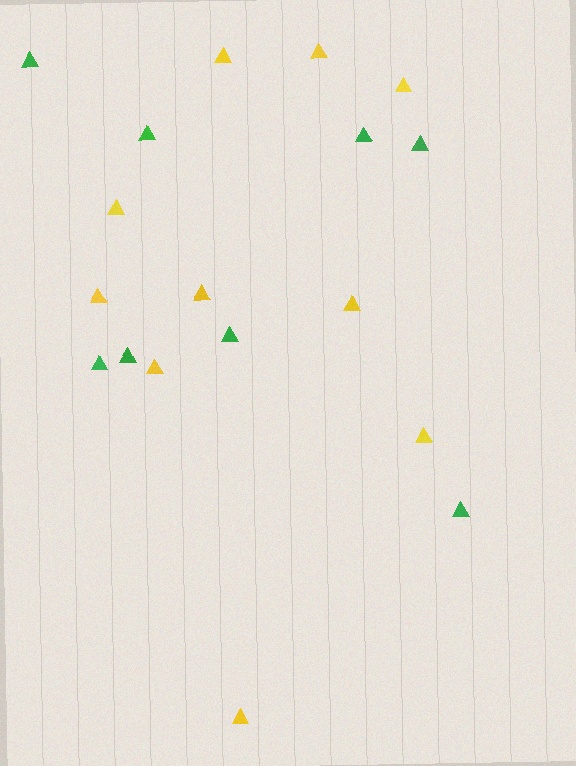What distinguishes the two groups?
There are 2 groups: one group of yellow triangles (10) and one group of green triangles (8).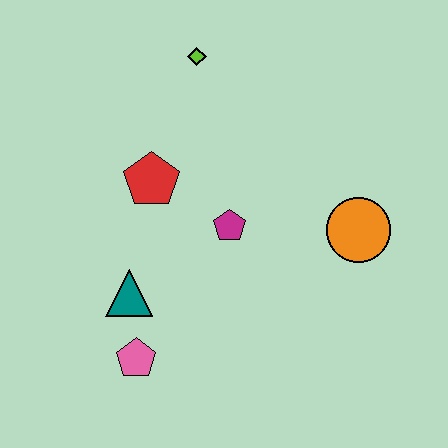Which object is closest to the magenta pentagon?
The red pentagon is closest to the magenta pentagon.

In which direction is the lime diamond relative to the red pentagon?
The lime diamond is above the red pentagon.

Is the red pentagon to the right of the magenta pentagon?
No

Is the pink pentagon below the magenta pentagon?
Yes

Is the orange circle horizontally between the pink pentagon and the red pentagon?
No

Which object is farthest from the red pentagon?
The orange circle is farthest from the red pentagon.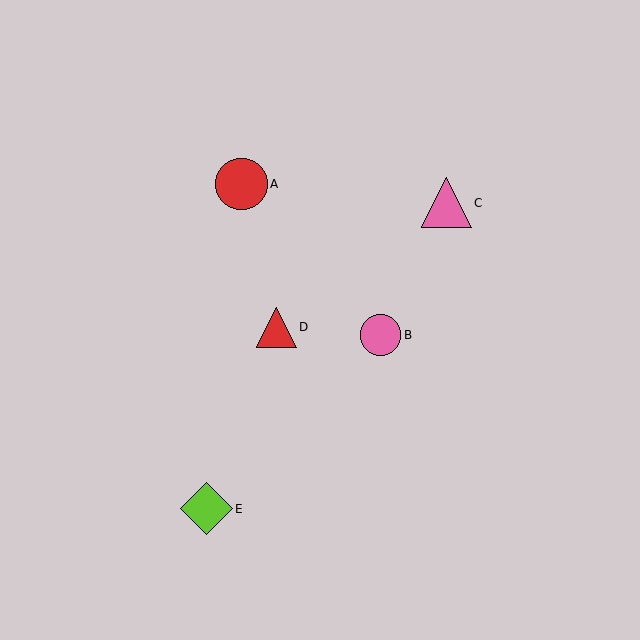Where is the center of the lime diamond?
The center of the lime diamond is at (206, 509).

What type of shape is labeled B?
Shape B is a pink circle.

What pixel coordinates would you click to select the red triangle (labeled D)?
Click at (276, 327) to select the red triangle D.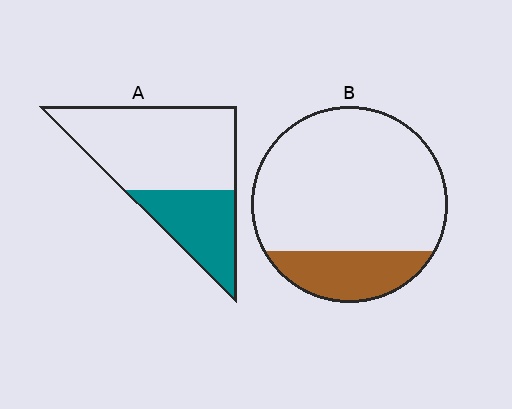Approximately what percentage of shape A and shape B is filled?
A is approximately 35% and B is approximately 20%.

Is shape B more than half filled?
No.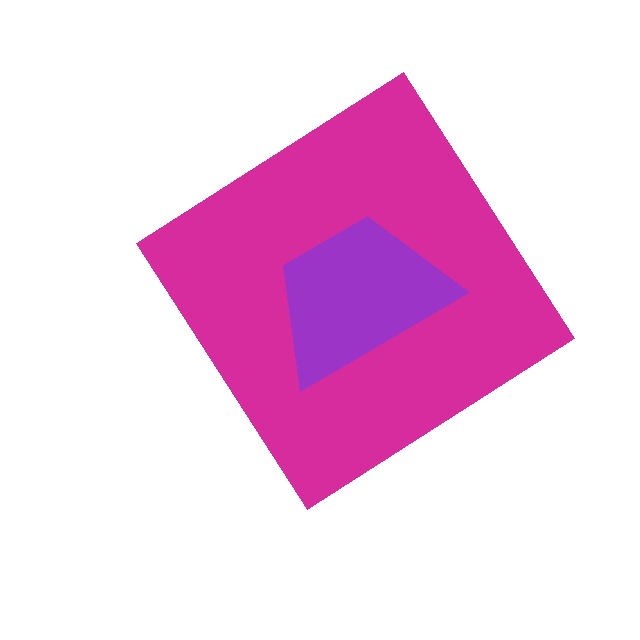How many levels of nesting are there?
2.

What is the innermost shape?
The purple trapezoid.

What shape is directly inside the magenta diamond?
The purple trapezoid.